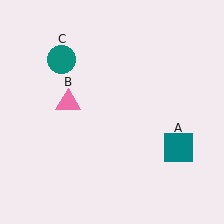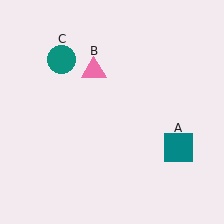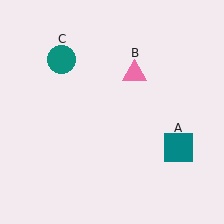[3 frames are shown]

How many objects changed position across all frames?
1 object changed position: pink triangle (object B).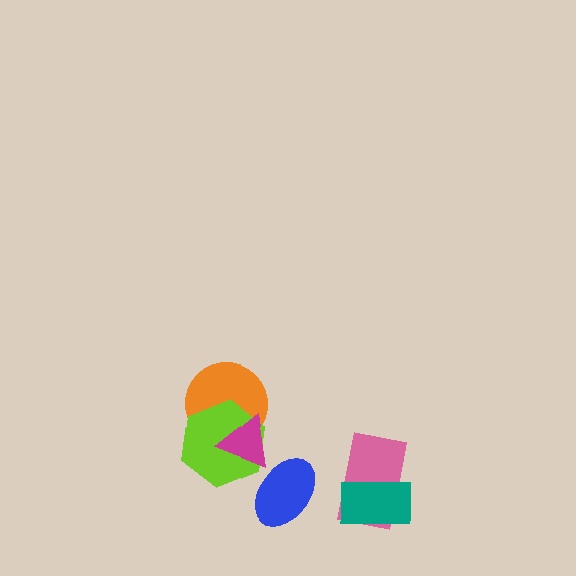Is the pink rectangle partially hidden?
Yes, it is partially covered by another shape.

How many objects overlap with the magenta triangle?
2 objects overlap with the magenta triangle.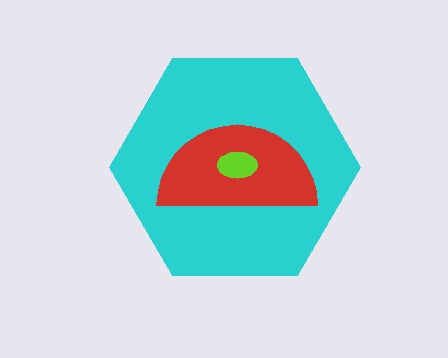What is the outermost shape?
The cyan hexagon.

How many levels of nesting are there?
3.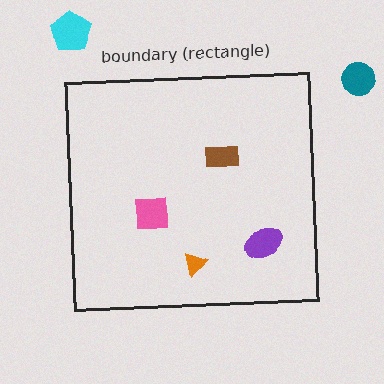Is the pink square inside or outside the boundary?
Inside.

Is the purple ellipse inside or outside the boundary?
Inside.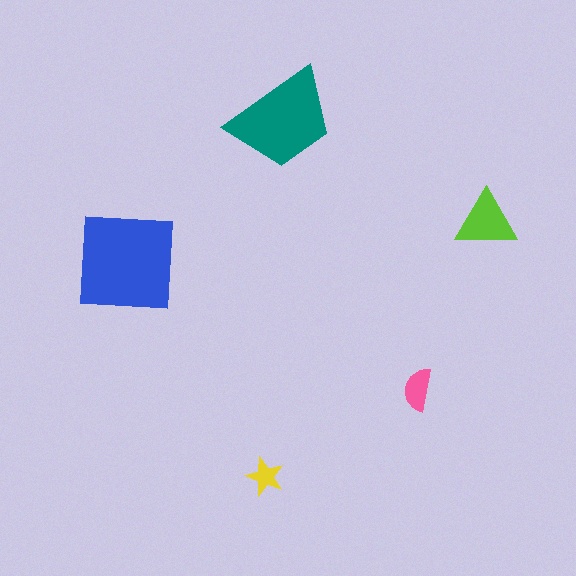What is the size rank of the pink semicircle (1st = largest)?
4th.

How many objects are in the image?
There are 5 objects in the image.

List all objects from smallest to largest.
The yellow star, the pink semicircle, the lime triangle, the teal trapezoid, the blue square.